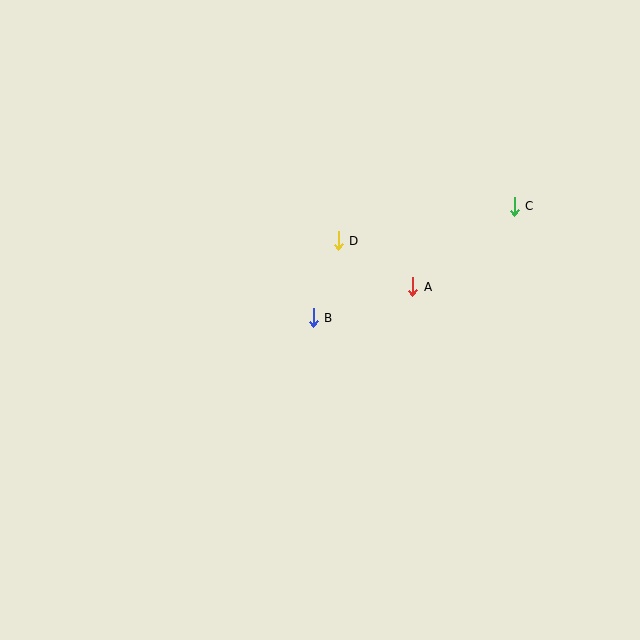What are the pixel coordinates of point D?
Point D is at (338, 241).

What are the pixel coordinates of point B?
Point B is at (313, 318).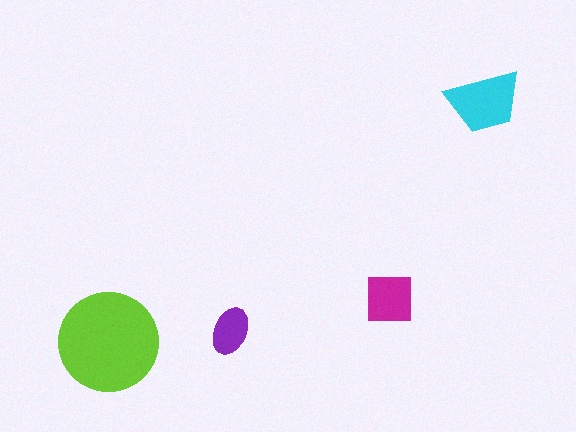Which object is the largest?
The lime circle.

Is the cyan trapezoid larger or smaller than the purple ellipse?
Larger.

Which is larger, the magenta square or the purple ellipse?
The magenta square.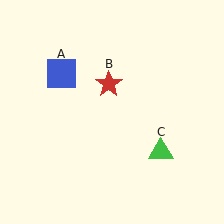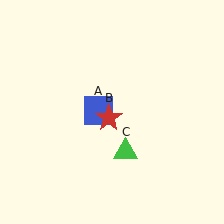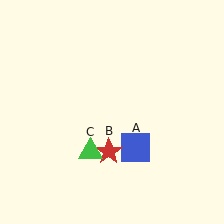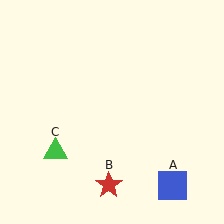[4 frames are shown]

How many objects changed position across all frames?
3 objects changed position: blue square (object A), red star (object B), green triangle (object C).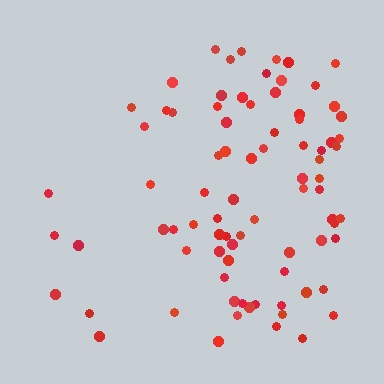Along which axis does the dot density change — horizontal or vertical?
Horizontal.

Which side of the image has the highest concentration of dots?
The right.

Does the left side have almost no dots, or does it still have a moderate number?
Still a moderate number, just noticeably fewer than the right.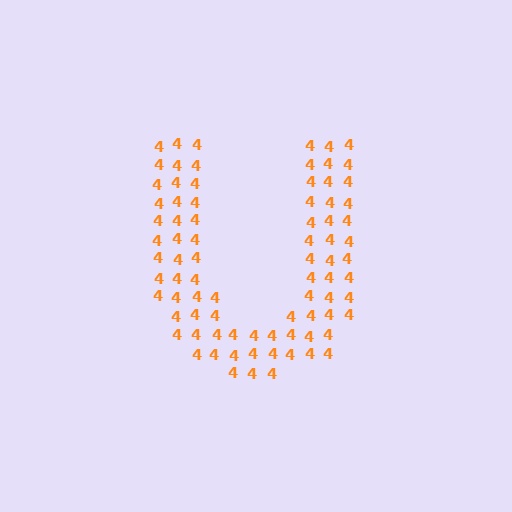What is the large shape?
The large shape is the letter U.